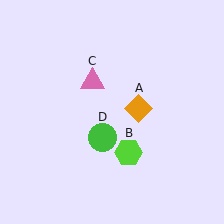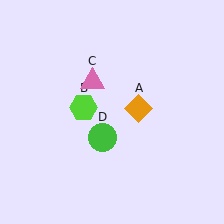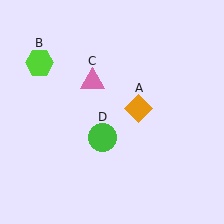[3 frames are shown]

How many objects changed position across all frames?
1 object changed position: lime hexagon (object B).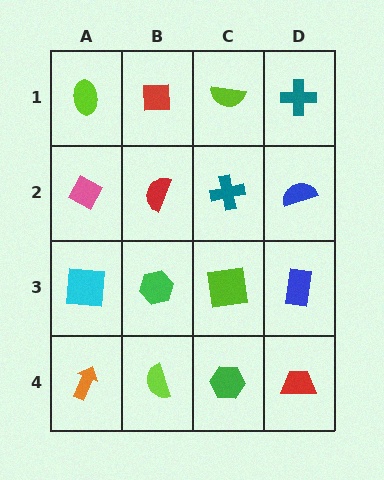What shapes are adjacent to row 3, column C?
A teal cross (row 2, column C), a green hexagon (row 4, column C), a green hexagon (row 3, column B), a blue rectangle (row 3, column D).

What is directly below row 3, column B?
A lime semicircle.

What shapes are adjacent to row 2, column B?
A red square (row 1, column B), a green hexagon (row 3, column B), a pink diamond (row 2, column A), a teal cross (row 2, column C).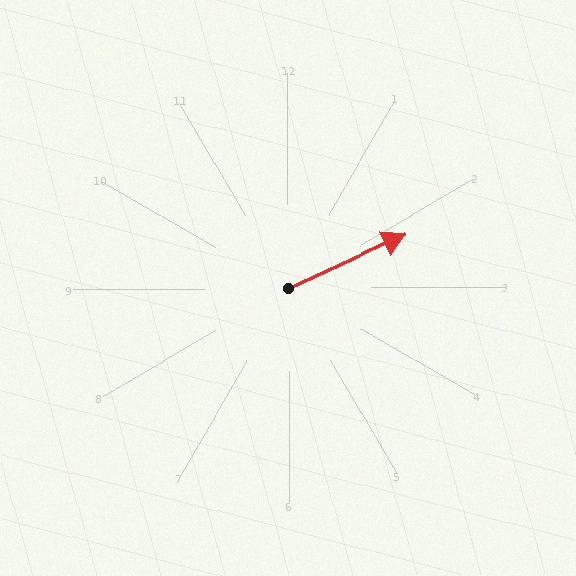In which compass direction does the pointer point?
Northeast.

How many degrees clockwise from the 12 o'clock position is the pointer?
Approximately 66 degrees.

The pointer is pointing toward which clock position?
Roughly 2 o'clock.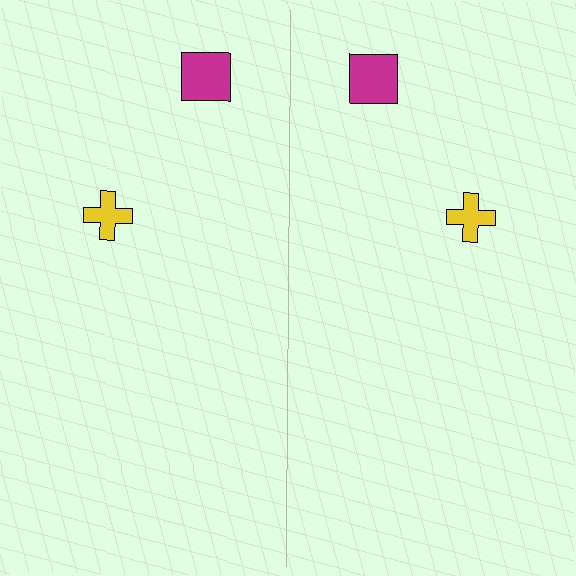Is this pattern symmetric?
Yes, this pattern has bilateral (reflection) symmetry.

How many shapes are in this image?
There are 4 shapes in this image.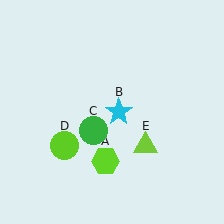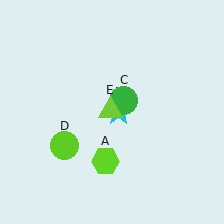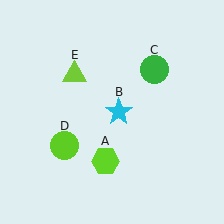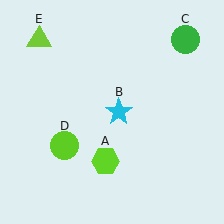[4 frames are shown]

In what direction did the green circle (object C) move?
The green circle (object C) moved up and to the right.